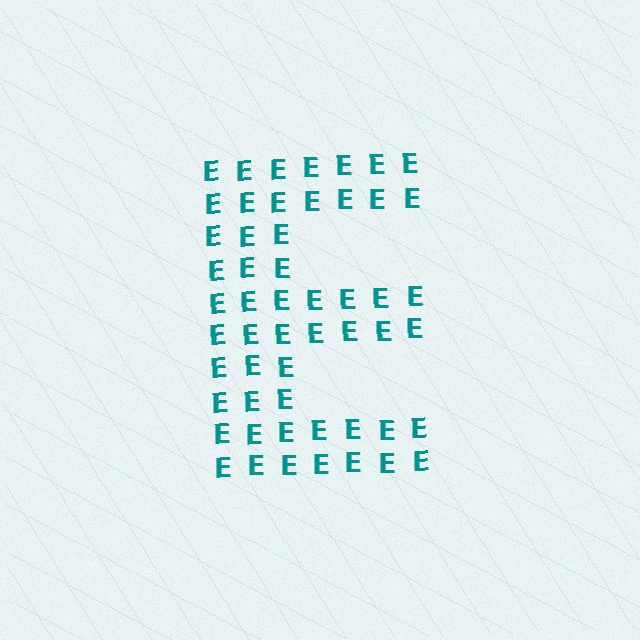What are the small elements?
The small elements are letter E's.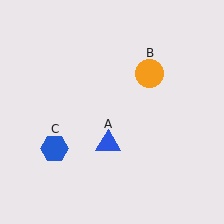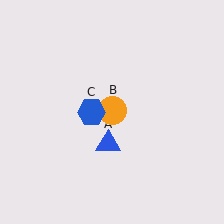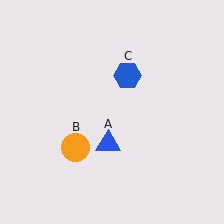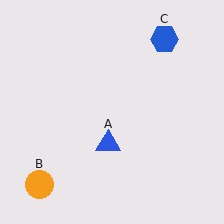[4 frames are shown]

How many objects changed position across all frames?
2 objects changed position: orange circle (object B), blue hexagon (object C).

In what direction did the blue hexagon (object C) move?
The blue hexagon (object C) moved up and to the right.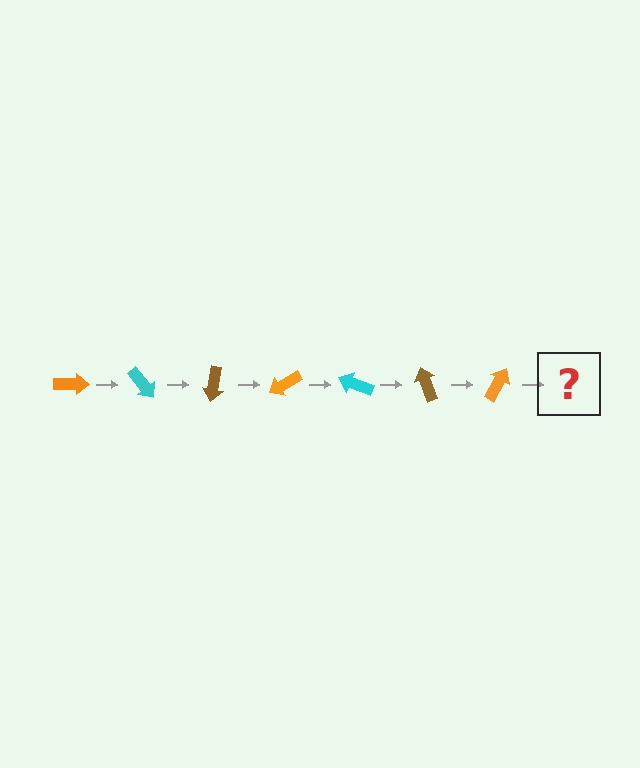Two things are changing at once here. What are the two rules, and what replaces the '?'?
The two rules are that it rotates 50 degrees each step and the color cycles through orange, cyan, and brown. The '?' should be a cyan arrow, rotated 350 degrees from the start.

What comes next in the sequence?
The next element should be a cyan arrow, rotated 350 degrees from the start.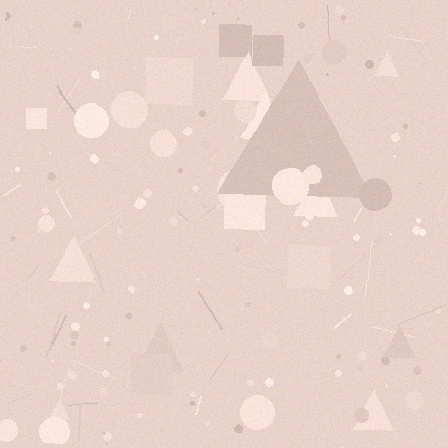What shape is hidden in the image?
A triangle is hidden in the image.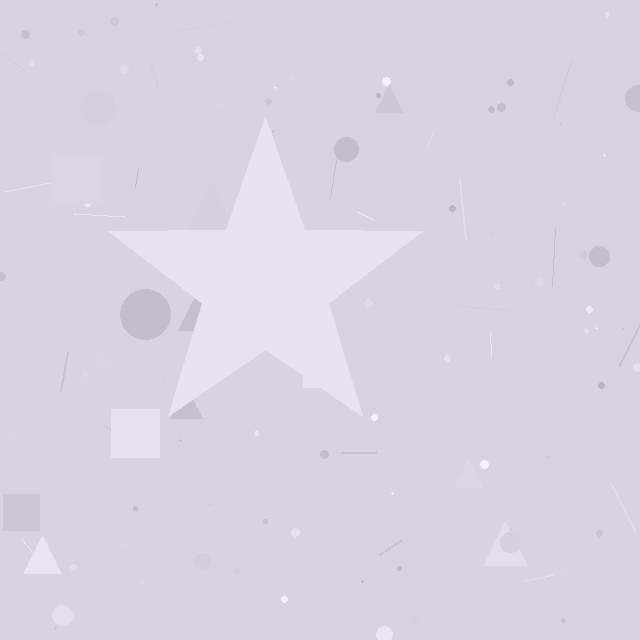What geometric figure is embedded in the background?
A star is embedded in the background.